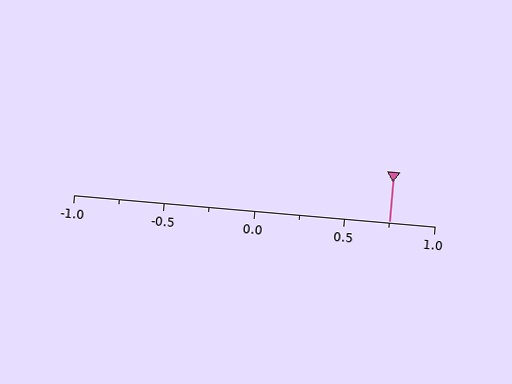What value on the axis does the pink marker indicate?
The marker indicates approximately 0.75.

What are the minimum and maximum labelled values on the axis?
The axis runs from -1.0 to 1.0.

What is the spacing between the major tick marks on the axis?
The major ticks are spaced 0.5 apart.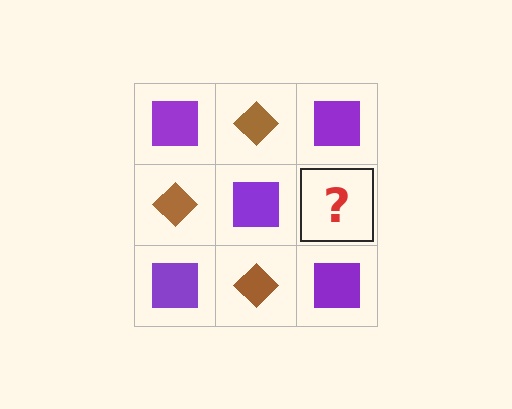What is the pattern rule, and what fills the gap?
The rule is that it alternates purple square and brown diamond in a checkerboard pattern. The gap should be filled with a brown diamond.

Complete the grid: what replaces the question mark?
The question mark should be replaced with a brown diamond.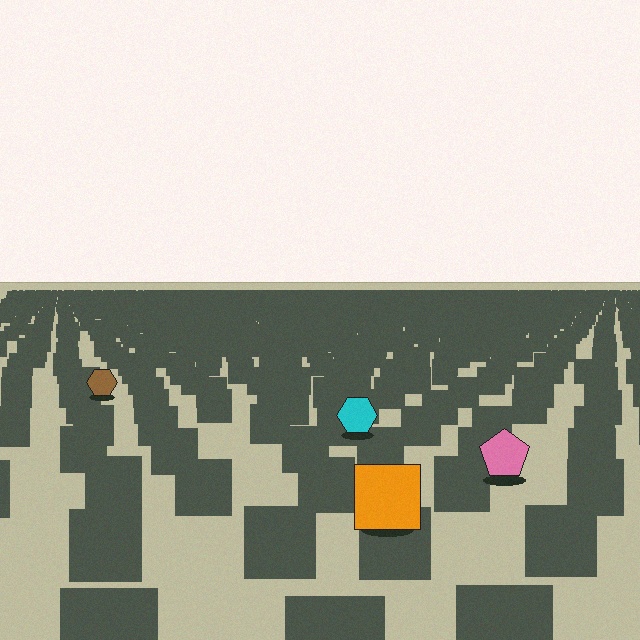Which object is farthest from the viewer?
The brown hexagon is farthest from the viewer. It appears smaller and the ground texture around it is denser.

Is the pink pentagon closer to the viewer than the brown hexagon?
Yes. The pink pentagon is closer — you can tell from the texture gradient: the ground texture is coarser near it.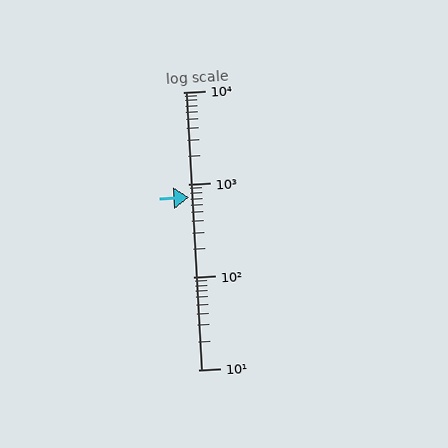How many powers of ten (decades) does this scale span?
The scale spans 3 decades, from 10 to 10000.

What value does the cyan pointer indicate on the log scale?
The pointer indicates approximately 730.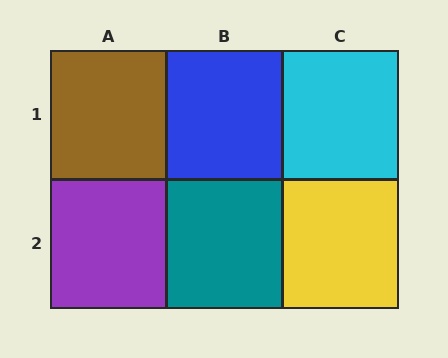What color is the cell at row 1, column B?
Blue.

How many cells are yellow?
1 cell is yellow.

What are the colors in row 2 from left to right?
Purple, teal, yellow.